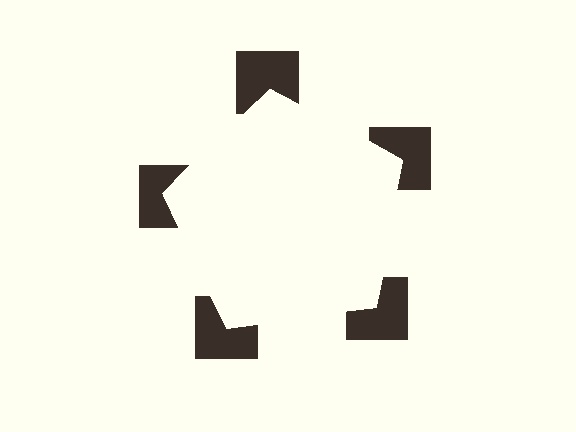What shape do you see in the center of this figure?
An illusory pentagon — its edges are inferred from the aligned wedge cuts in the notched squares, not physically drawn.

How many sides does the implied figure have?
5 sides.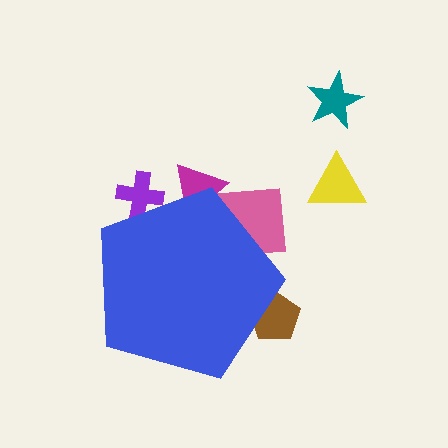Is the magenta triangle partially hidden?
Yes, the magenta triangle is partially hidden behind the blue pentagon.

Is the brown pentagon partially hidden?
Yes, the brown pentagon is partially hidden behind the blue pentagon.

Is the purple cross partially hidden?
Yes, the purple cross is partially hidden behind the blue pentagon.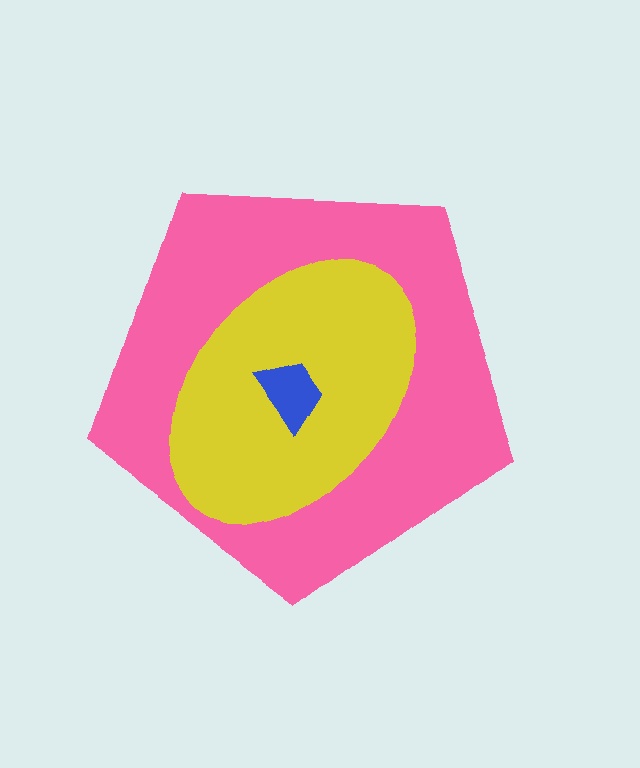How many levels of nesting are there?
3.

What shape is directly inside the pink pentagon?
The yellow ellipse.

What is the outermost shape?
The pink pentagon.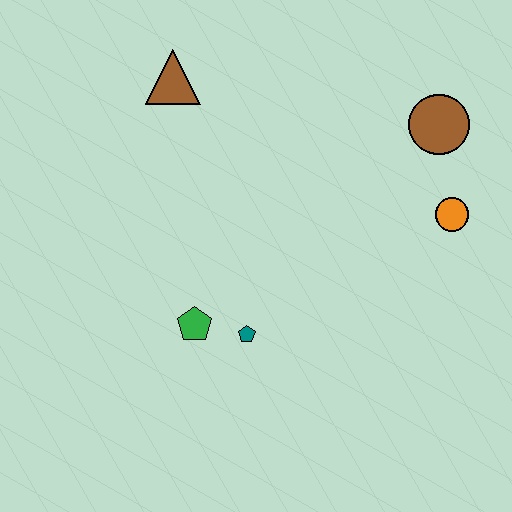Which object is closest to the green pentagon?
The teal pentagon is closest to the green pentagon.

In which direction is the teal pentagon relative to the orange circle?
The teal pentagon is to the left of the orange circle.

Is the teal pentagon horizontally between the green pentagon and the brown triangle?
No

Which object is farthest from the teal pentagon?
The brown circle is farthest from the teal pentagon.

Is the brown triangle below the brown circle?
No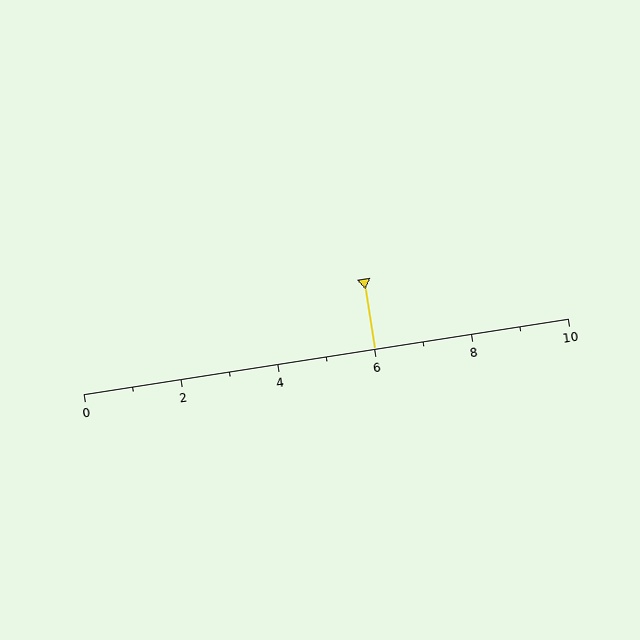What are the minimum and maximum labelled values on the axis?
The axis runs from 0 to 10.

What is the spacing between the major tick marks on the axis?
The major ticks are spaced 2 apart.